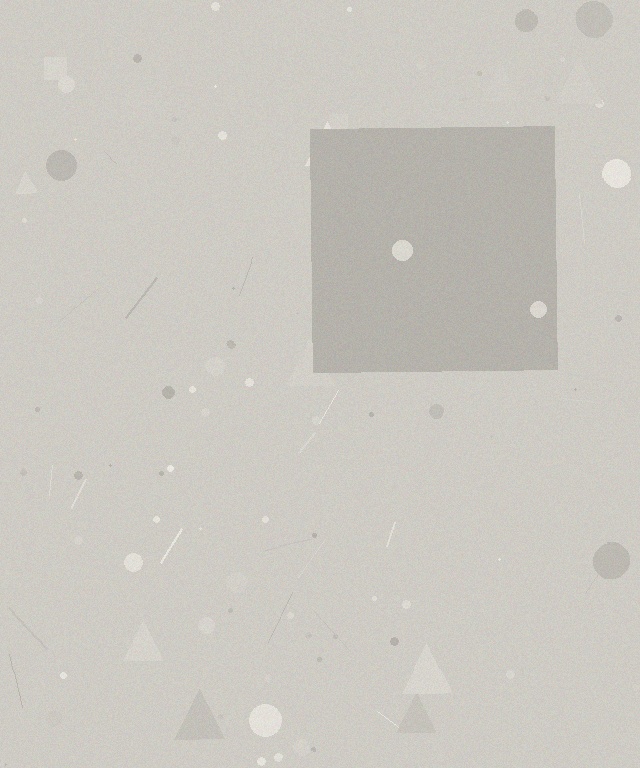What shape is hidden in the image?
A square is hidden in the image.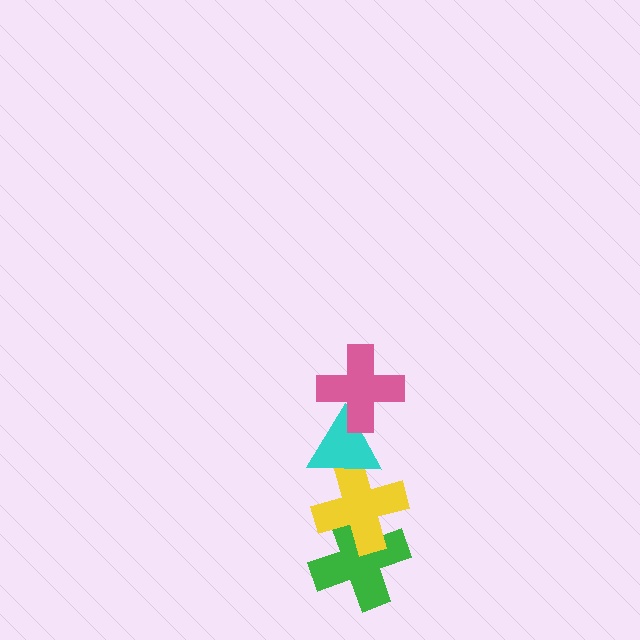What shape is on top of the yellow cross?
The cyan triangle is on top of the yellow cross.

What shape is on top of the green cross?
The yellow cross is on top of the green cross.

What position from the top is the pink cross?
The pink cross is 1st from the top.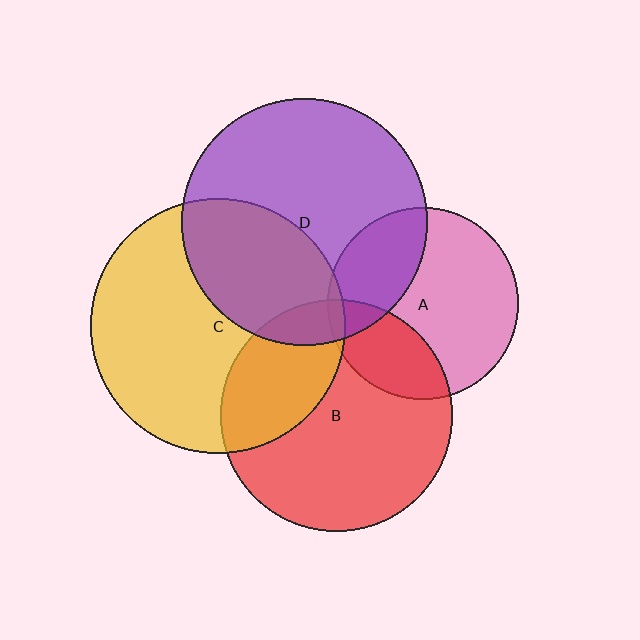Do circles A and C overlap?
Yes.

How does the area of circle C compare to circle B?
Approximately 1.2 times.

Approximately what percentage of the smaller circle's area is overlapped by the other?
Approximately 5%.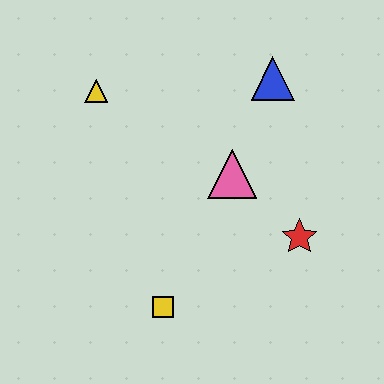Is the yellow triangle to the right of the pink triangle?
No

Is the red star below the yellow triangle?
Yes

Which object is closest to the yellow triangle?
The pink triangle is closest to the yellow triangle.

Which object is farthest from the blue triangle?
The yellow square is farthest from the blue triangle.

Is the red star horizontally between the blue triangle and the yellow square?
No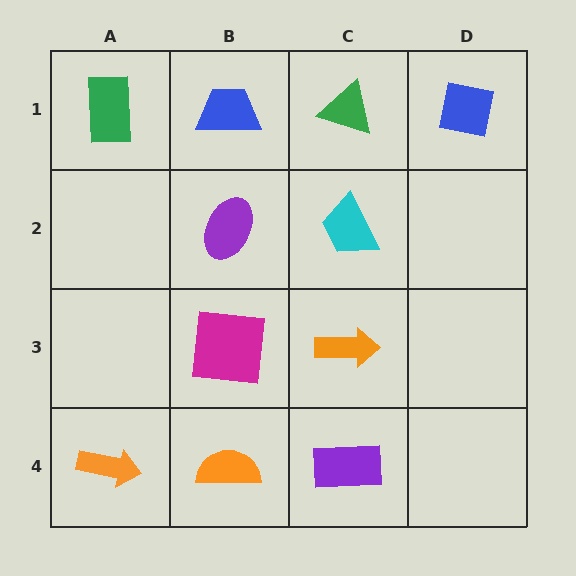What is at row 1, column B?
A blue trapezoid.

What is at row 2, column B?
A purple ellipse.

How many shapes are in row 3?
2 shapes.